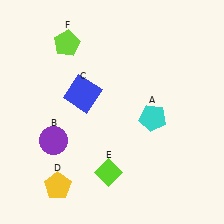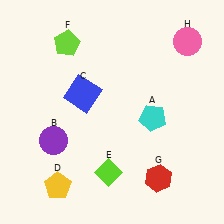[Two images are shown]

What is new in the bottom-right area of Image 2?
A red hexagon (G) was added in the bottom-right area of Image 2.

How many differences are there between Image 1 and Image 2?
There are 2 differences between the two images.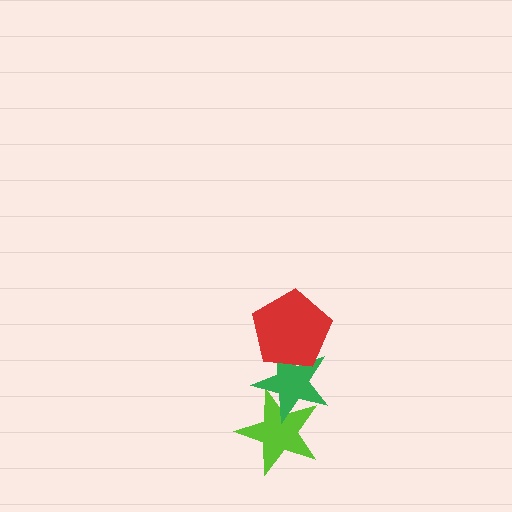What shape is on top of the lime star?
The green star is on top of the lime star.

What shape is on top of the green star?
The red pentagon is on top of the green star.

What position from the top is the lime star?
The lime star is 3rd from the top.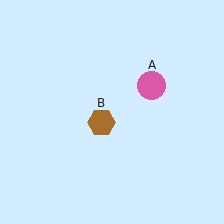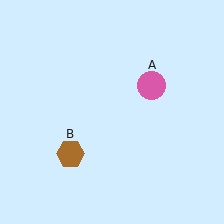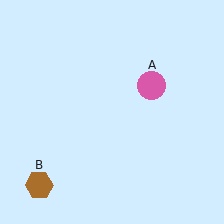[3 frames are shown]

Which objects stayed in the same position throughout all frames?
Pink circle (object A) remained stationary.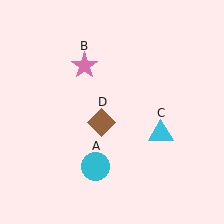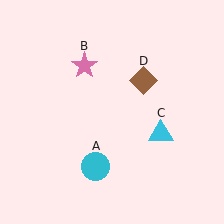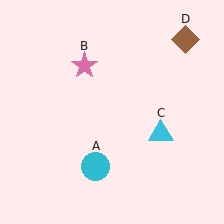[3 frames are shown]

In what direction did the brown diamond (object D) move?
The brown diamond (object D) moved up and to the right.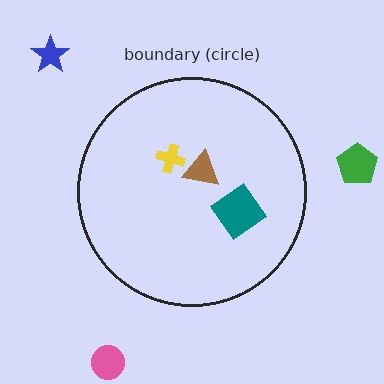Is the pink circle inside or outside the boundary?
Outside.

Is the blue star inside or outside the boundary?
Outside.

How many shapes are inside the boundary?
3 inside, 3 outside.